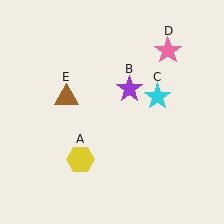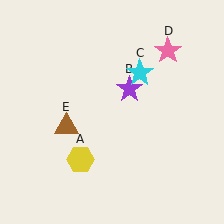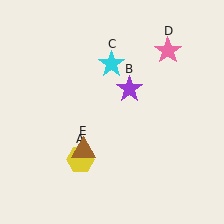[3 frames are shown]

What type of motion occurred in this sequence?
The cyan star (object C), brown triangle (object E) rotated counterclockwise around the center of the scene.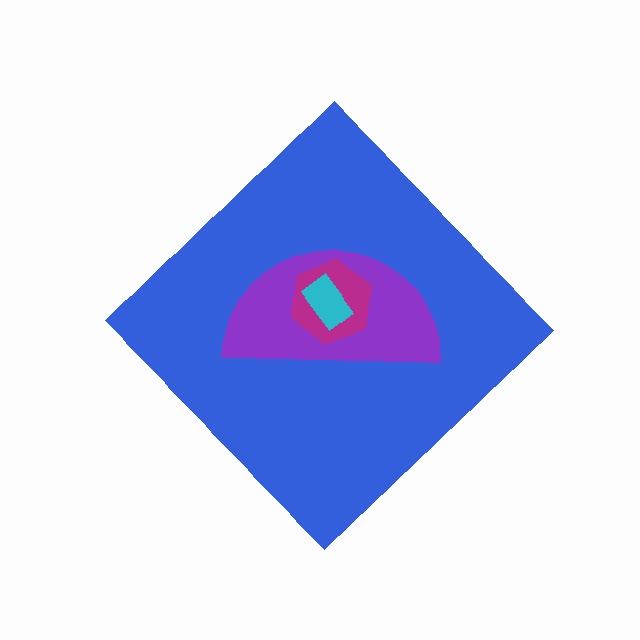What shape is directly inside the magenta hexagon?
The cyan rectangle.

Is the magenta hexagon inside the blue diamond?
Yes.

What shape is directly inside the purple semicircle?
The magenta hexagon.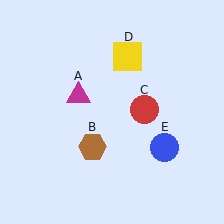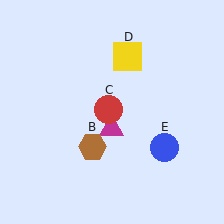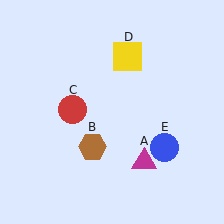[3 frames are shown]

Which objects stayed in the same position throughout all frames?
Brown hexagon (object B) and yellow square (object D) and blue circle (object E) remained stationary.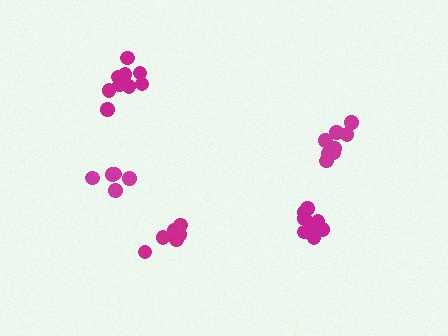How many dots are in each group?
Group 1: 9 dots, Group 2: 5 dots, Group 3: 9 dots, Group 4: 7 dots, Group 5: 8 dots (38 total).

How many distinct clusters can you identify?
There are 5 distinct clusters.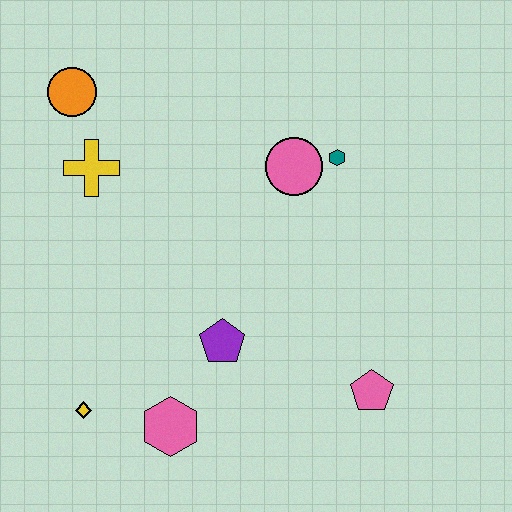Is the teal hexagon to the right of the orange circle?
Yes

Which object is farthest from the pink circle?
The yellow diamond is farthest from the pink circle.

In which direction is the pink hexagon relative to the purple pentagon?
The pink hexagon is below the purple pentagon.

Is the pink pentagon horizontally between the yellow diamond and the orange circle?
No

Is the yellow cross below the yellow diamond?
No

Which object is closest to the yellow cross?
The orange circle is closest to the yellow cross.